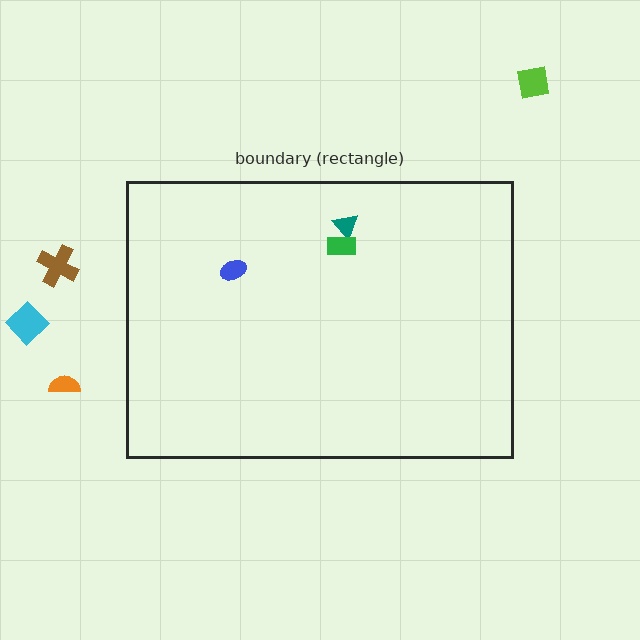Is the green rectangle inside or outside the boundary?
Inside.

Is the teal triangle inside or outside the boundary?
Inside.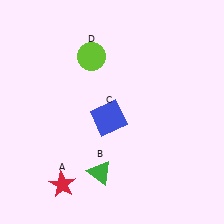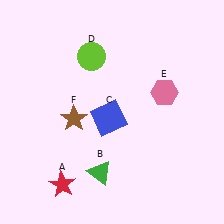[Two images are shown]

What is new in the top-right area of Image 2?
A pink hexagon (E) was added in the top-right area of Image 2.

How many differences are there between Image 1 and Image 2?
There are 2 differences between the two images.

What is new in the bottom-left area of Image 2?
A brown star (F) was added in the bottom-left area of Image 2.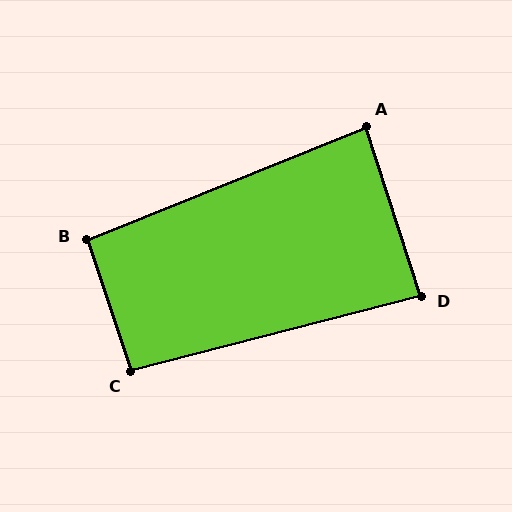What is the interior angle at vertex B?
Approximately 93 degrees (approximately right).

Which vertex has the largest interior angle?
C, at approximately 94 degrees.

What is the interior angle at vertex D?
Approximately 87 degrees (approximately right).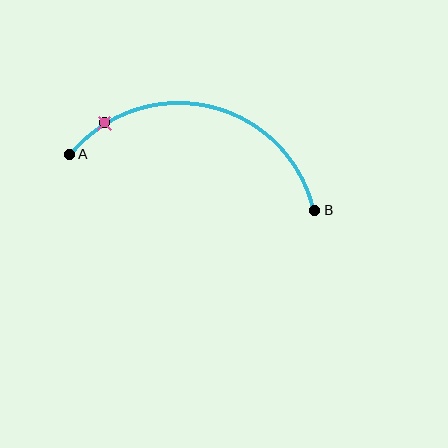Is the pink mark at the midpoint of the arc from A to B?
No. The pink mark lies on the arc but is closer to endpoint A. The arc midpoint would be at the point on the curve equidistant along the arc from both A and B.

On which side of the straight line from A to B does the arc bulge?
The arc bulges above the straight line connecting A and B.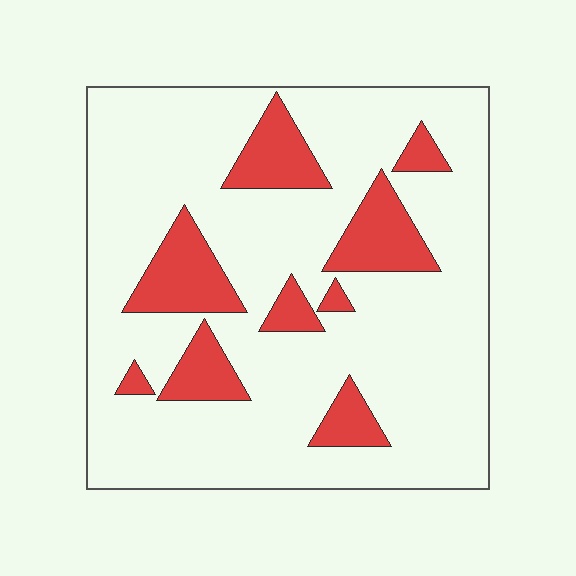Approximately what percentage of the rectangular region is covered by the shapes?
Approximately 20%.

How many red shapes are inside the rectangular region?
9.